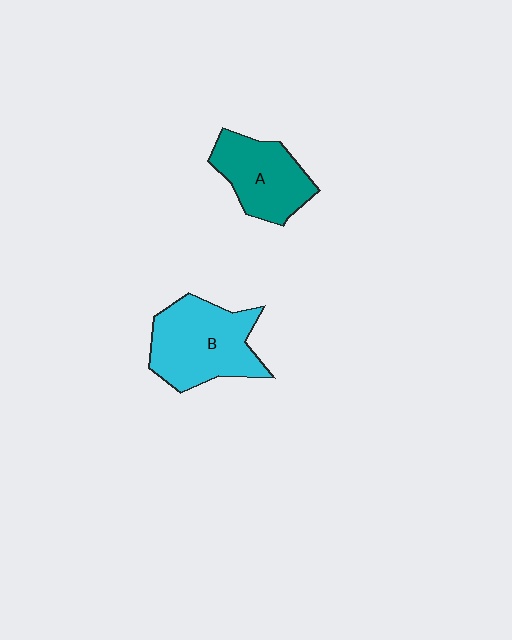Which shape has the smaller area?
Shape A (teal).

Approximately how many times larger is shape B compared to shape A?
Approximately 1.3 times.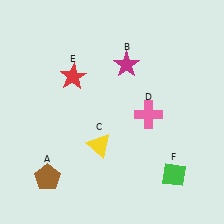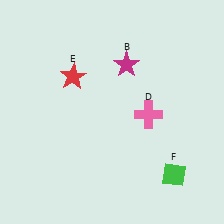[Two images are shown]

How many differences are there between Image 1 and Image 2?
There are 2 differences between the two images.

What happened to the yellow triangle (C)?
The yellow triangle (C) was removed in Image 2. It was in the bottom-left area of Image 1.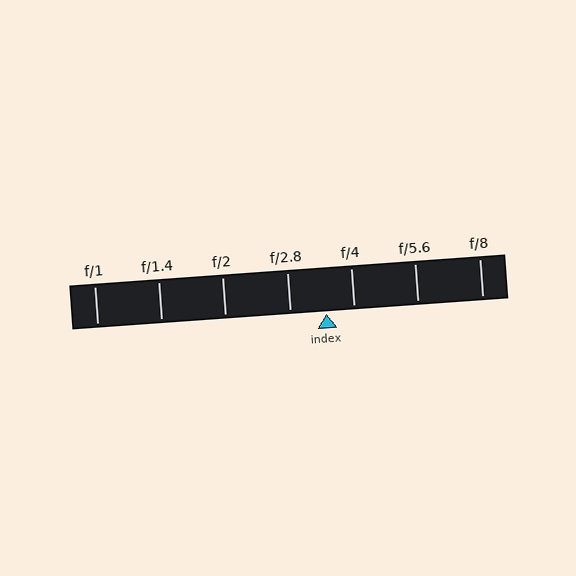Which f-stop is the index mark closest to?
The index mark is closest to f/4.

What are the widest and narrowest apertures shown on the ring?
The widest aperture shown is f/1 and the narrowest is f/8.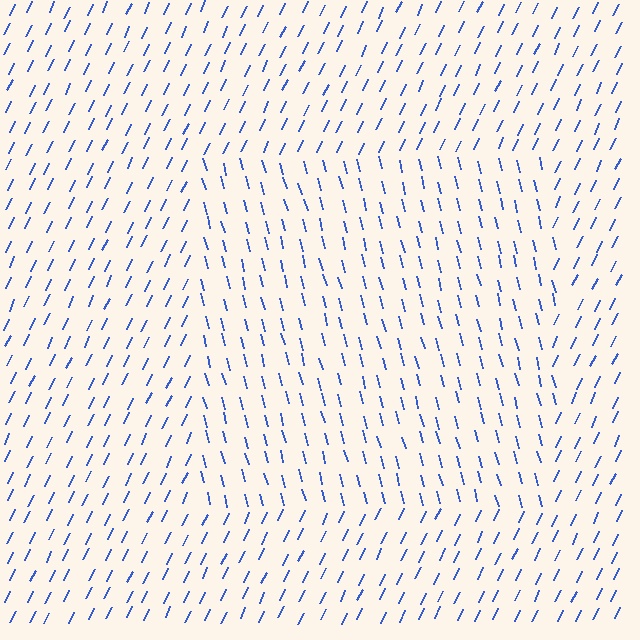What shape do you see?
I see a rectangle.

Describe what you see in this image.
The image is filled with small blue line segments. A rectangle region in the image has lines oriented differently from the surrounding lines, creating a visible texture boundary.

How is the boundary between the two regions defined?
The boundary is defined purely by a change in line orientation (approximately 40 degrees difference). All lines are the same color and thickness.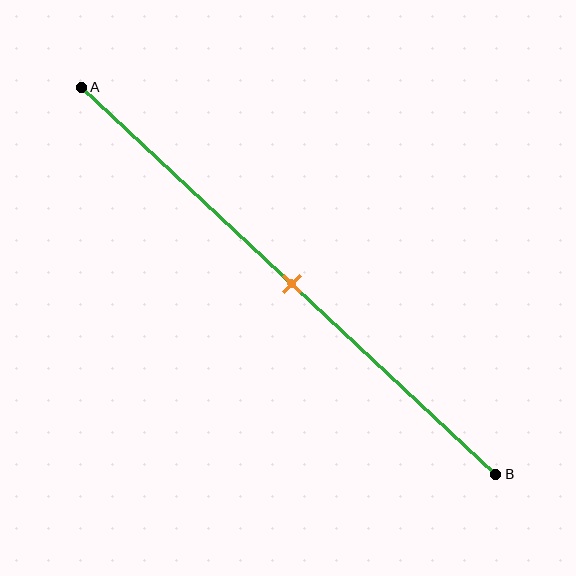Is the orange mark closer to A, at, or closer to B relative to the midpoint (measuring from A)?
The orange mark is approximately at the midpoint of segment AB.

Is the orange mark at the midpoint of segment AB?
Yes, the mark is approximately at the midpoint.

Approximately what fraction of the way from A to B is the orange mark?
The orange mark is approximately 50% of the way from A to B.